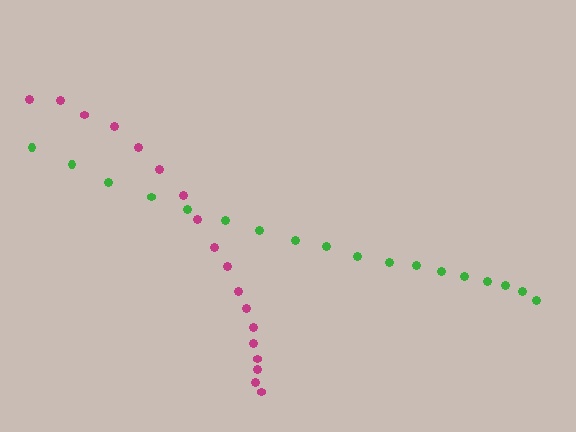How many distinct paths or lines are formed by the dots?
There are 2 distinct paths.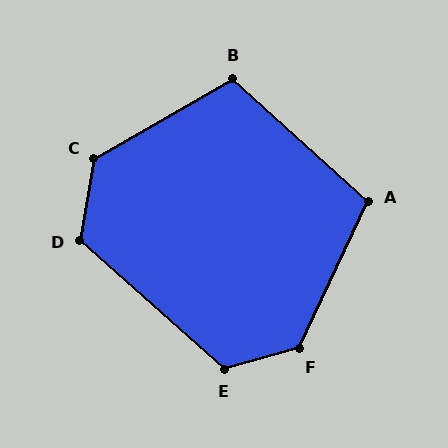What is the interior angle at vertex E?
Approximately 123 degrees (obtuse).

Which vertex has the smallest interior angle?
A, at approximately 107 degrees.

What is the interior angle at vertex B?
Approximately 108 degrees (obtuse).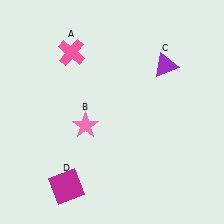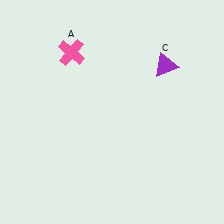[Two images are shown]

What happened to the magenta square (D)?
The magenta square (D) was removed in Image 2. It was in the bottom-left area of Image 1.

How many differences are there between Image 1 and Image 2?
There are 2 differences between the two images.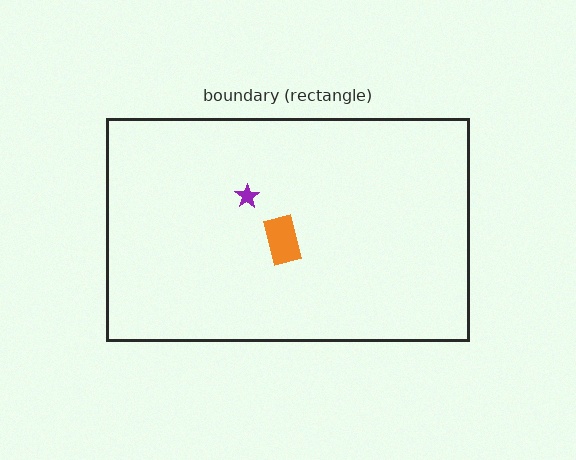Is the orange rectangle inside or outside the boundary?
Inside.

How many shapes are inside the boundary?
2 inside, 0 outside.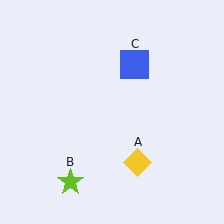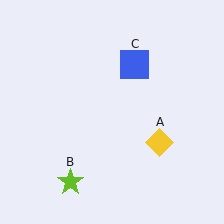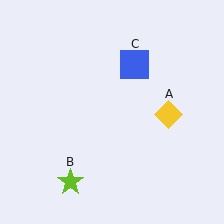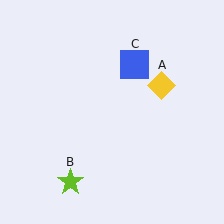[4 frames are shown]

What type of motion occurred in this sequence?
The yellow diamond (object A) rotated counterclockwise around the center of the scene.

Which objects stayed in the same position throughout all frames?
Lime star (object B) and blue square (object C) remained stationary.